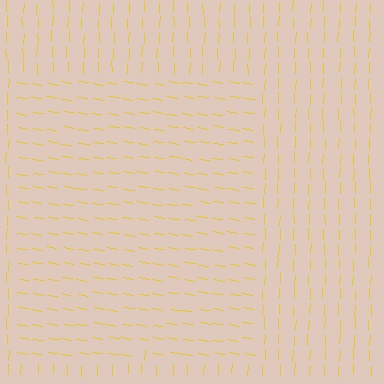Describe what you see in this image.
The image is filled with small yellow line segments. A rectangle region in the image has lines oriented differently from the surrounding lines, creating a visible texture boundary.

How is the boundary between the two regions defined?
The boundary is defined purely by a change in line orientation (approximately 83 degrees difference). All lines are the same color and thickness.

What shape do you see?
I see a rectangle.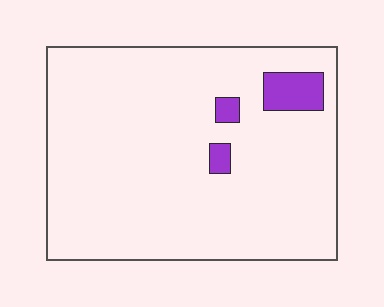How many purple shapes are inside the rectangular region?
3.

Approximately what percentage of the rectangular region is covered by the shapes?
Approximately 5%.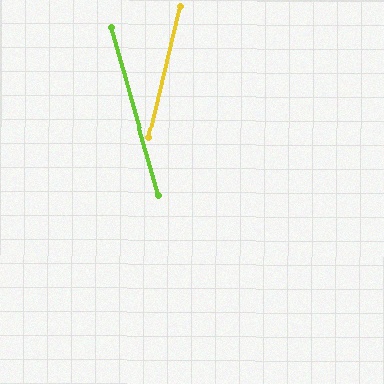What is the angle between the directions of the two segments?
Approximately 29 degrees.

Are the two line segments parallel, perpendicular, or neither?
Neither parallel nor perpendicular — they differ by about 29°.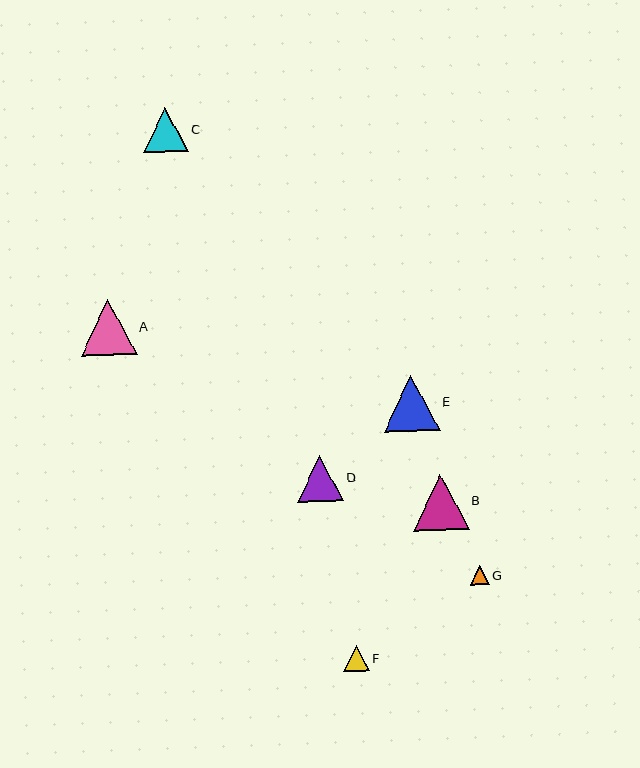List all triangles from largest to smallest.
From largest to smallest: A, B, E, D, C, F, G.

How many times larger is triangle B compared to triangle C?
Triangle B is approximately 1.3 times the size of triangle C.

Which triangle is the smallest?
Triangle G is the smallest with a size of approximately 19 pixels.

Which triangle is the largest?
Triangle A is the largest with a size of approximately 56 pixels.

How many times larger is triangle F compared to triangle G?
Triangle F is approximately 1.4 times the size of triangle G.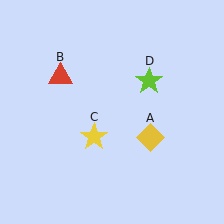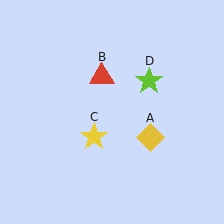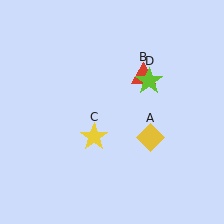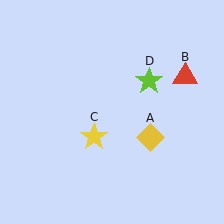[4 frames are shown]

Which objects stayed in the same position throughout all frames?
Yellow diamond (object A) and yellow star (object C) and lime star (object D) remained stationary.